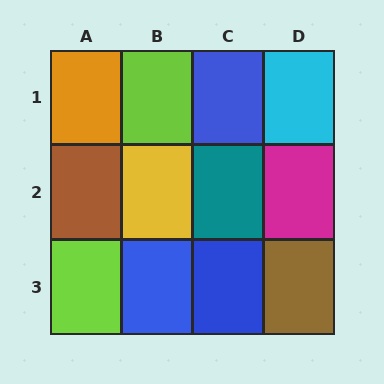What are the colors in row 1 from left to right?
Orange, lime, blue, cyan.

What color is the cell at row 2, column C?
Teal.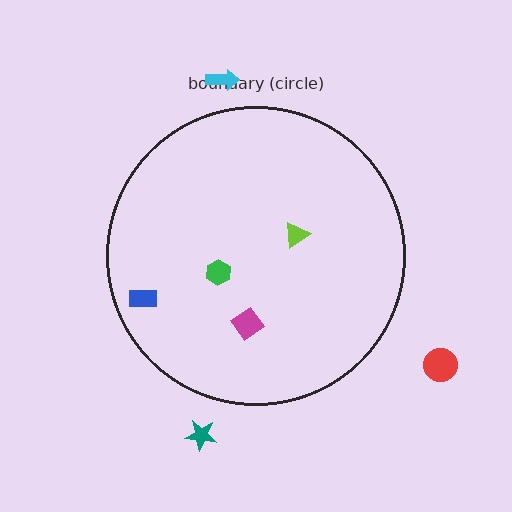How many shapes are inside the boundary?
4 inside, 3 outside.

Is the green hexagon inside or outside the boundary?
Inside.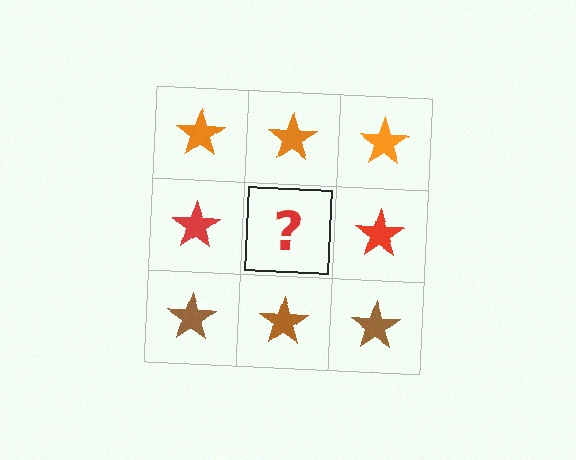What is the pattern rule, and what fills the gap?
The rule is that each row has a consistent color. The gap should be filled with a red star.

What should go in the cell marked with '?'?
The missing cell should contain a red star.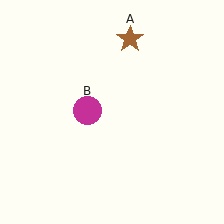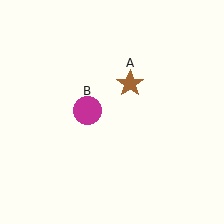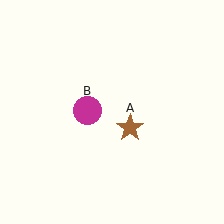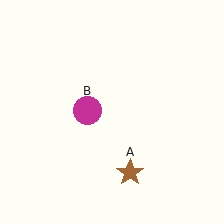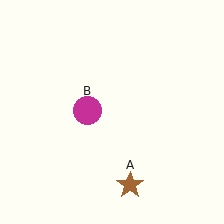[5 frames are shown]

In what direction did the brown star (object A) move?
The brown star (object A) moved down.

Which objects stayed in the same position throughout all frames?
Magenta circle (object B) remained stationary.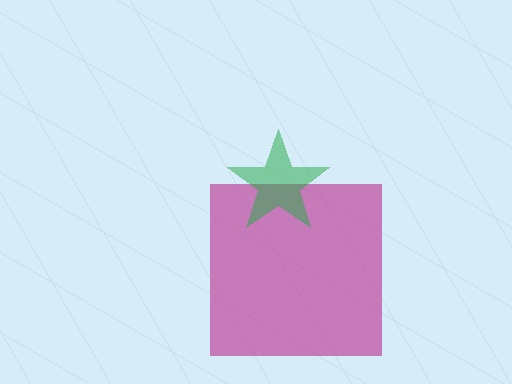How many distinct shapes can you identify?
There are 2 distinct shapes: a magenta square, a green star.